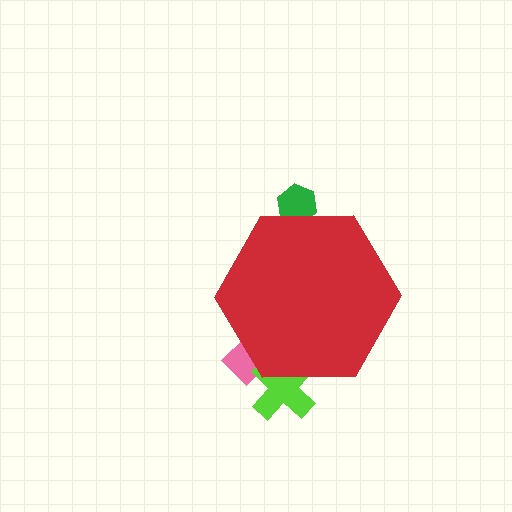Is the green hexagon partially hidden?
Yes, the green hexagon is partially hidden behind the red hexagon.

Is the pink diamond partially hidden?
Yes, the pink diamond is partially hidden behind the red hexagon.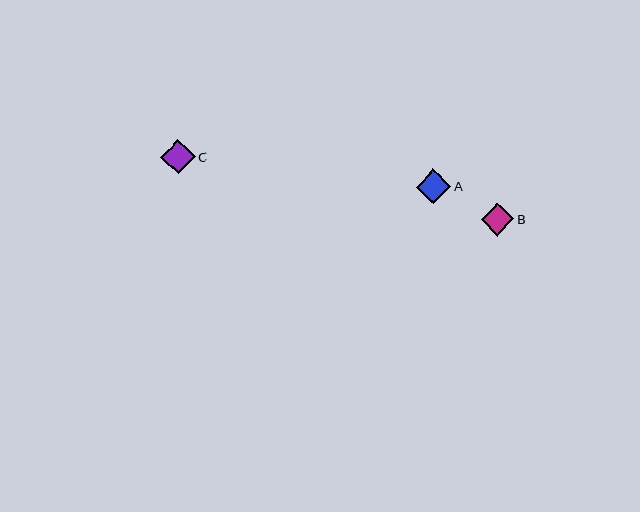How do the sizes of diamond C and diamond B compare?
Diamond C and diamond B are approximately the same size.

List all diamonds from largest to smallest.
From largest to smallest: A, C, B.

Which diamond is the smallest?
Diamond B is the smallest with a size of approximately 32 pixels.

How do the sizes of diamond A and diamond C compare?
Diamond A and diamond C are approximately the same size.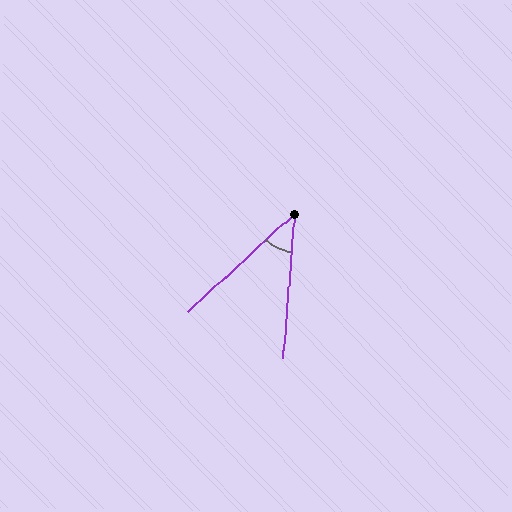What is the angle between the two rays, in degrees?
Approximately 43 degrees.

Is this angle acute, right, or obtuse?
It is acute.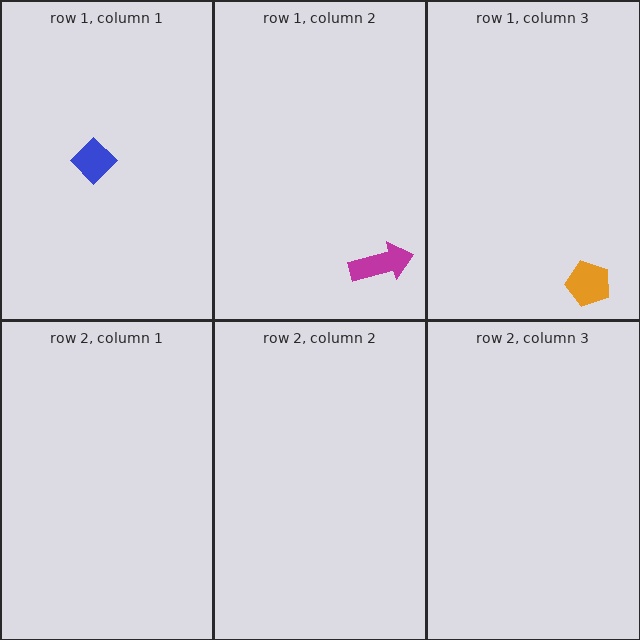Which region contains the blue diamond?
The row 1, column 1 region.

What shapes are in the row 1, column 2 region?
The magenta arrow.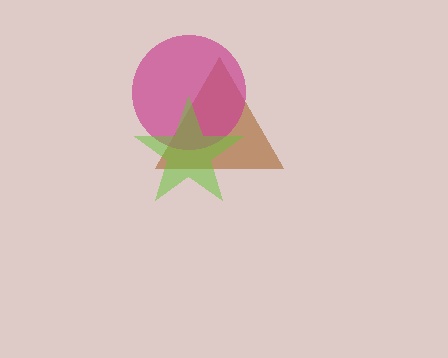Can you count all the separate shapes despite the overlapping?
Yes, there are 3 separate shapes.